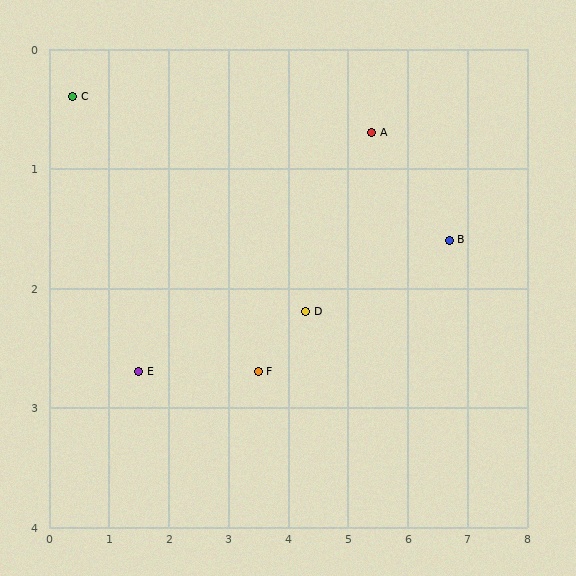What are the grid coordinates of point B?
Point B is at approximately (6.7, 1.6).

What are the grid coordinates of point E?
Point E is at approximately (1.5, 2.7).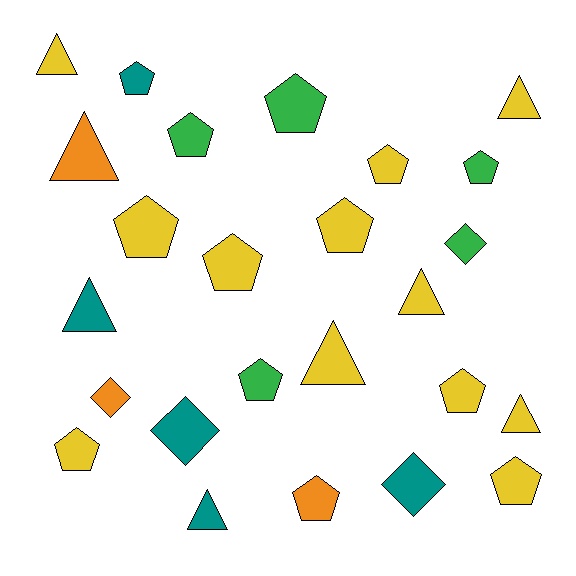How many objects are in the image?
There are 25 objects.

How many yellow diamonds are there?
There are no yellow diamonds.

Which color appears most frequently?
Yellow, with 12 objects.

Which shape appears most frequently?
Pentagon, with 13 objects.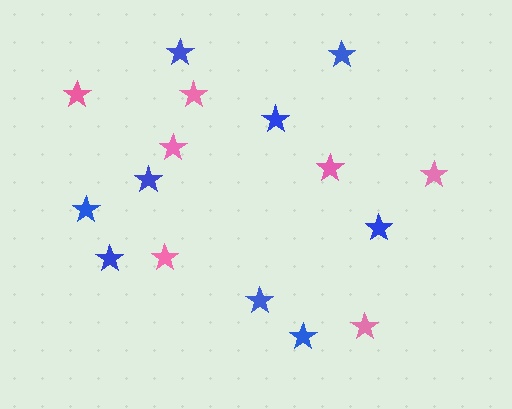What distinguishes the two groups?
There are 2 groups: one group of pink stars (7) and one group of blue stars (9).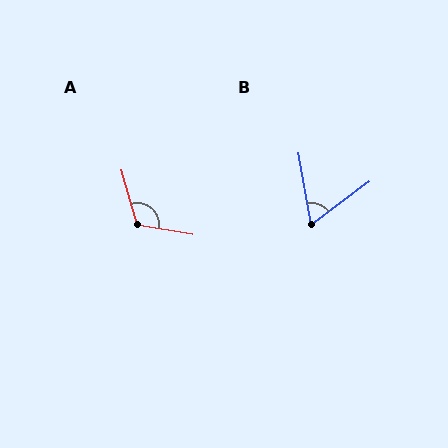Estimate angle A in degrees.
Approximately 115 degrees.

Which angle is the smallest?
B, at approximately 63 degrees.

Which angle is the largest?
A, at approximately 115 degrees.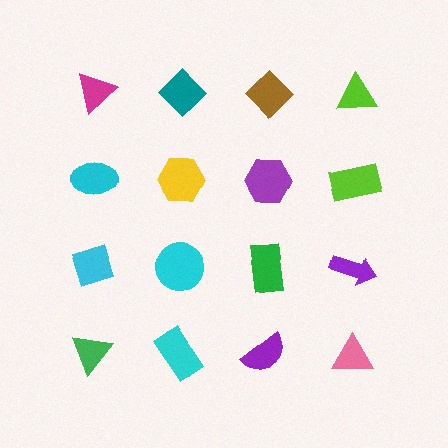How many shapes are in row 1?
4 shapes.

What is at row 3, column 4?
A purple arrow.